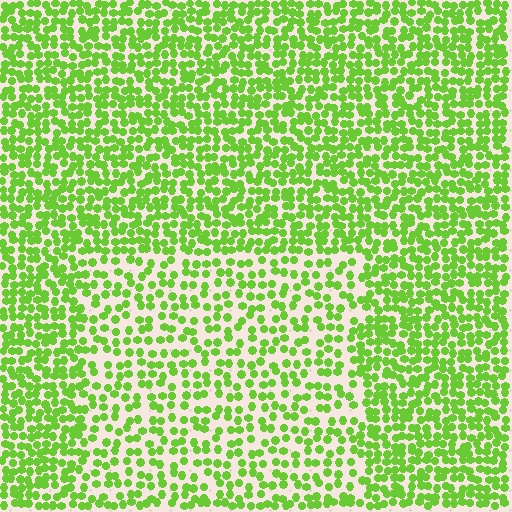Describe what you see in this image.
The image contains small lime elements arranged at two different densities. A rectangle-shaped region is visible where the elements are less densely packed than the surrounding area.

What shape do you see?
I see a rectangle.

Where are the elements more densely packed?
The elements are more densely packed outside the rectangle boundary.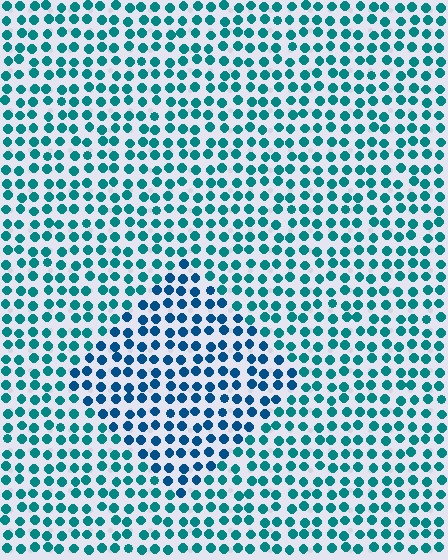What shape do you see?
I see a diamond.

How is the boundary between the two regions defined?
The boundary is defined purely by a slight shift in hue (about 28 degrees). Spacing, size, and orientation are identical on both sides.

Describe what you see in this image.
The image is filled with small teal elements in a uniform arrangement. A diamond-shaped region is visible where the elements are tinted to a slightly different hue, forming a subtle color boundary.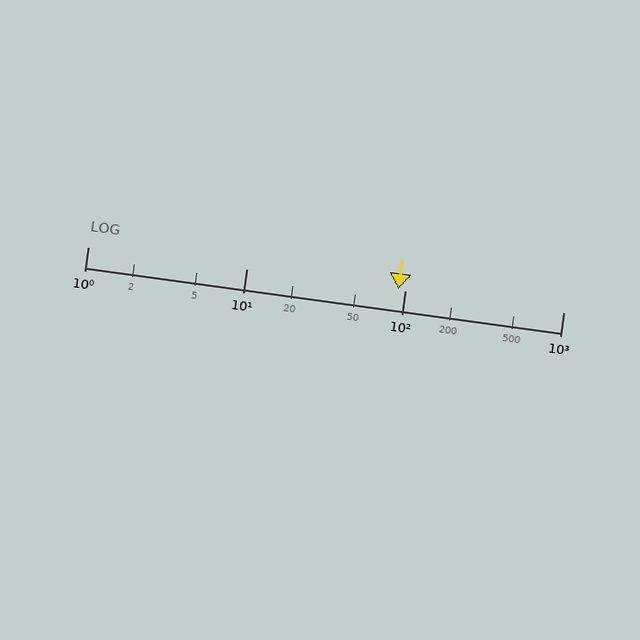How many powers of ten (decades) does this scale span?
The scale spans 3 decades, from 1 to 1000.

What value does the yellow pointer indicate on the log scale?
The pointer indicates approximately 91.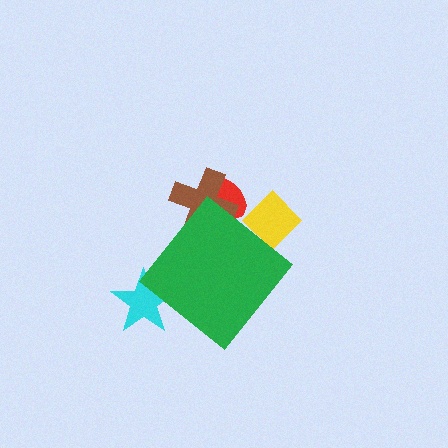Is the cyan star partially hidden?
Yes, the cyan star is partially hidden behind the green diamond.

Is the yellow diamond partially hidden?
Yes, the yellow diamond is partially hidden behind the green diamond.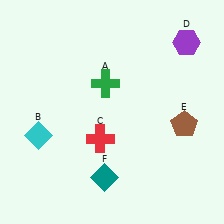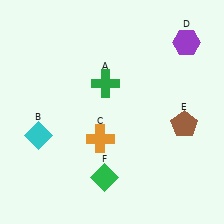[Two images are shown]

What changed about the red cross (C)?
In Image 1, C is red. In Image 2, it changed to orange.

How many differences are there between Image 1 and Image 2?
There are 2 differences between the two images.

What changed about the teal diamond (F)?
In Image 1, F is teal. In Image 2, it changed to green.